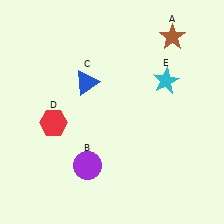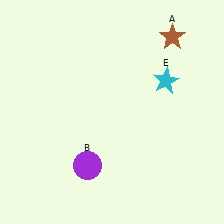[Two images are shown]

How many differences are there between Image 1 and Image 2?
There are 2 differences between the two images.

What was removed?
The blue triangle (C), the red hexagon (D) were removed in Image 2.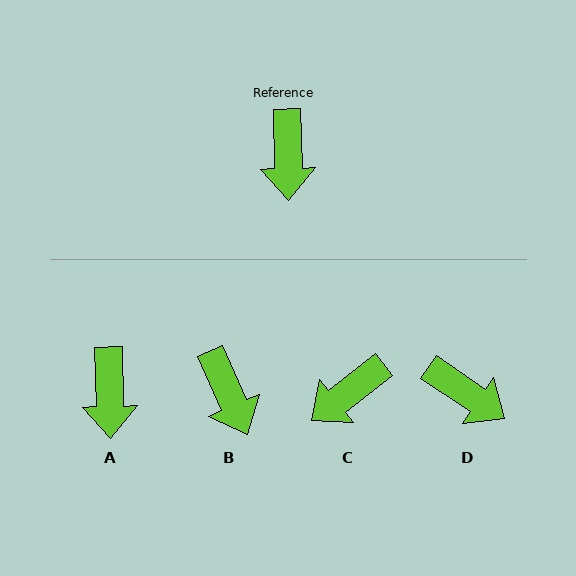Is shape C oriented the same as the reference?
No, it is off by about 53 degrees.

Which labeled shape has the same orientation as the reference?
A.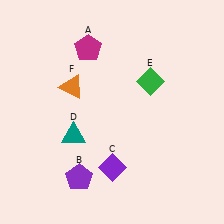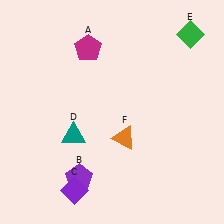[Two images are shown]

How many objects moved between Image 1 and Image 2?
3 objects moved between the two images.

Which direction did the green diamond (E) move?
The green diamond (E) moved up.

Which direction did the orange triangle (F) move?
The orange triangle (F) moved right.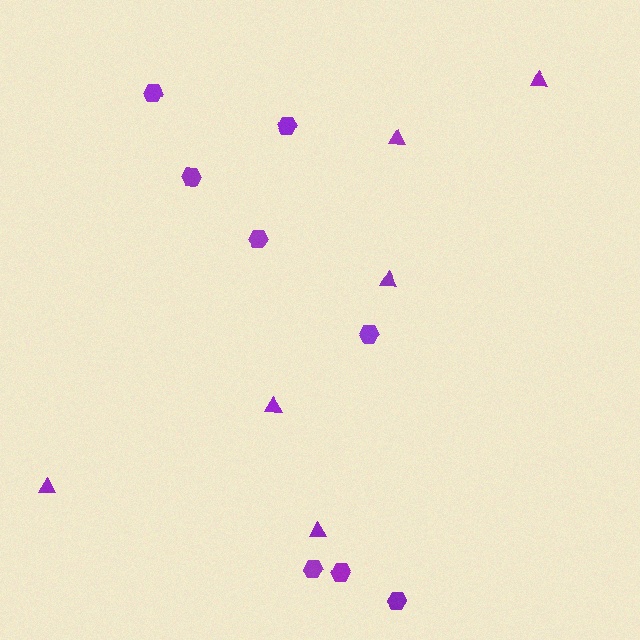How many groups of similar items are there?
There are 2 groups: one group of hexagons (8) and one group of triangles (6).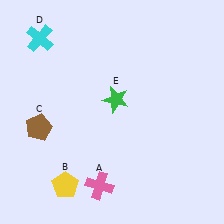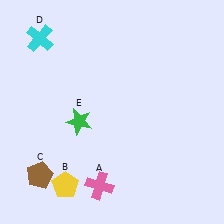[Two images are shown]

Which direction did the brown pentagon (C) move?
The brown pentagon (C) moved down.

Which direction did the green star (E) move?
The green star (E) moved left.